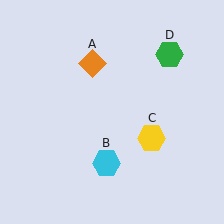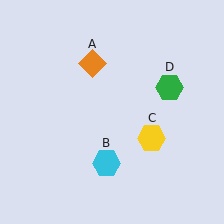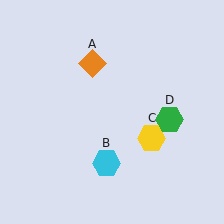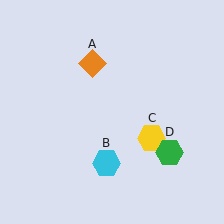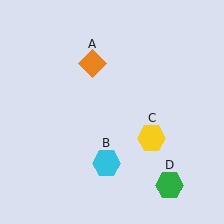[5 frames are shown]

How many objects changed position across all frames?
1 object changed position: green hexagon (object D).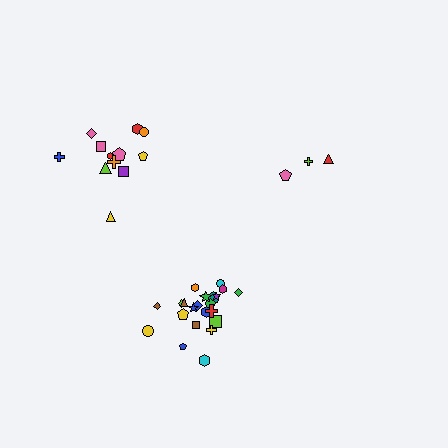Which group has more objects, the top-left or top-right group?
The top-left group.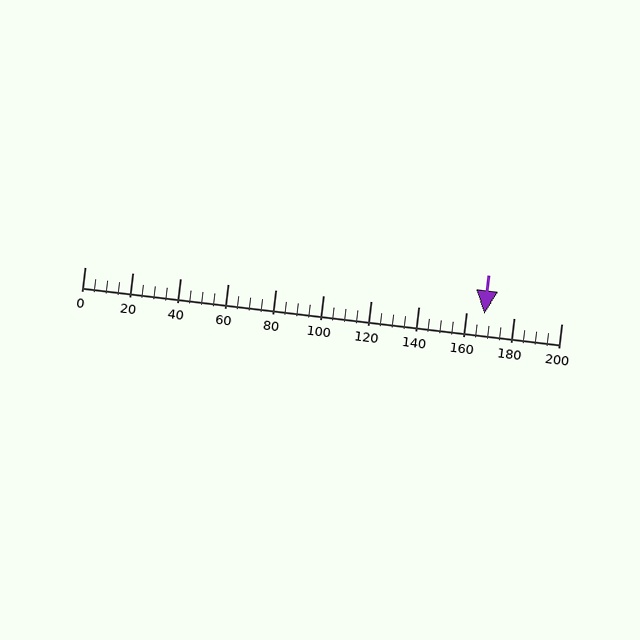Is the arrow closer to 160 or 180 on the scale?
The arrow is closer to 160.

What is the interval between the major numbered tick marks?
The major tick marks are spaced 20 units apart.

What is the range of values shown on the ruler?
The ruler shows values from 0 to 200.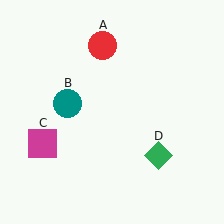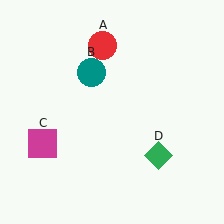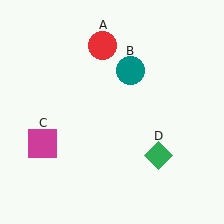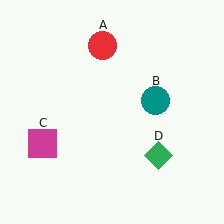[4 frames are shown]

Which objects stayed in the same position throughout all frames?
Red circle (object A) and magenta square (object C) and green diamond (object D) remained stationary.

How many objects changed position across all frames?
1 object changed position: teal circle (object B).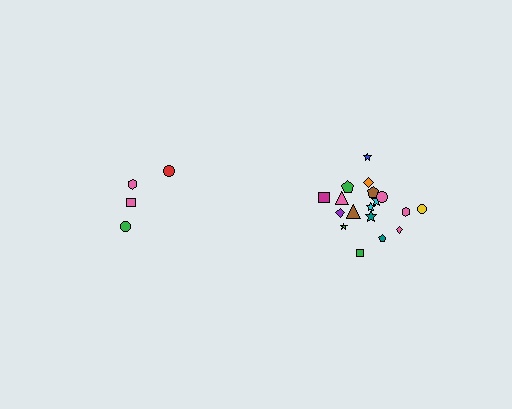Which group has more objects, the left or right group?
The right group.